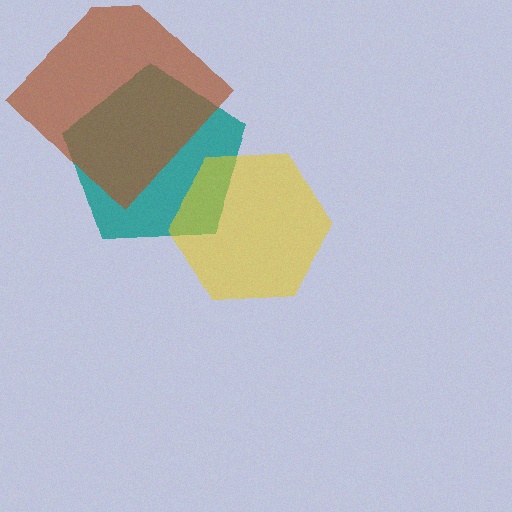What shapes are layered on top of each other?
The layered shapes are: a teal pentagon, a yellow hexagon, a brown diamond.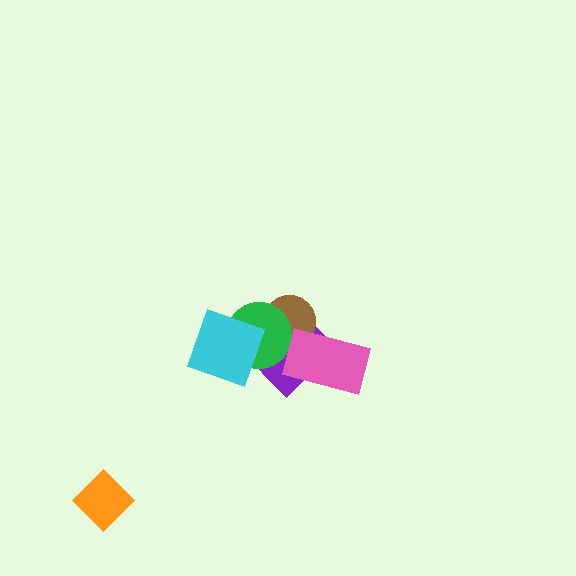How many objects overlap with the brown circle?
3 objects overlap with the brown circle.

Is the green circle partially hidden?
Yes, it is partially covered by another shape.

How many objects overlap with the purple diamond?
4 objects overlap with the purple diamond.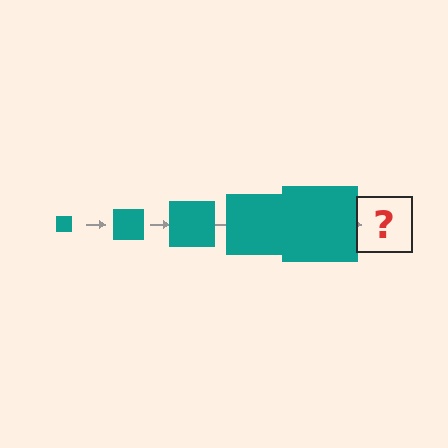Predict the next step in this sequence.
The next step is a teal square, larger than the previous one.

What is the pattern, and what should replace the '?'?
The pattern is that the square gets progressively larger each step. The '?' should be a teal square, larger than the previous one.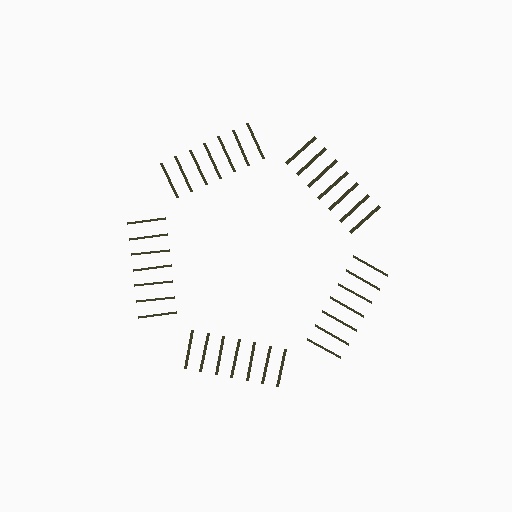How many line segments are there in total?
35 — 7 along each of the 5 edges.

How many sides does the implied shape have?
5 sides — the line-ends trace a pentagon.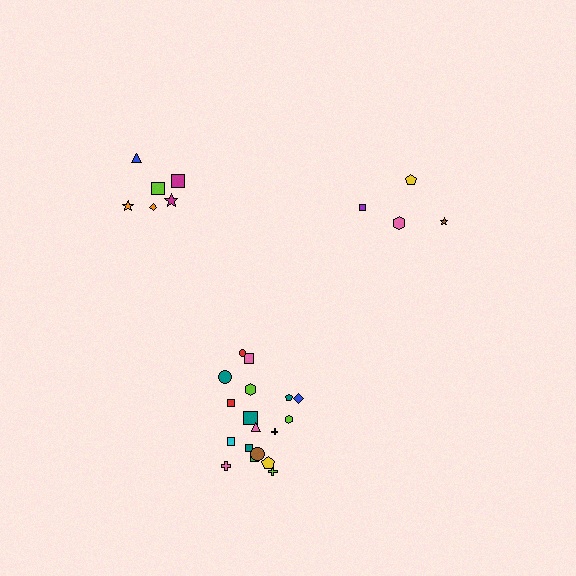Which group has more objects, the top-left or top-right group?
The top-left group.